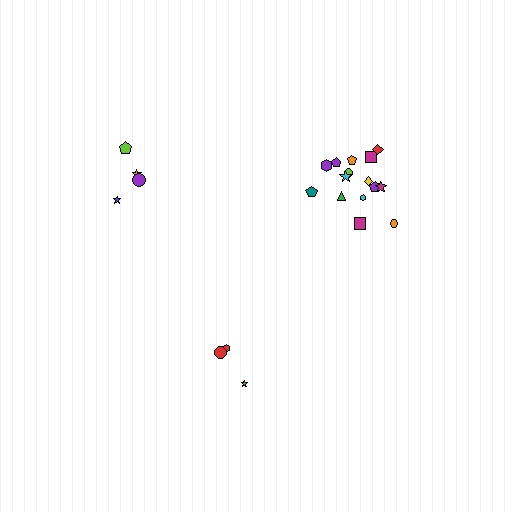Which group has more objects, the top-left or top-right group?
The top-right group.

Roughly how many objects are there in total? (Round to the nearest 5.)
Roughly 20 objects in total.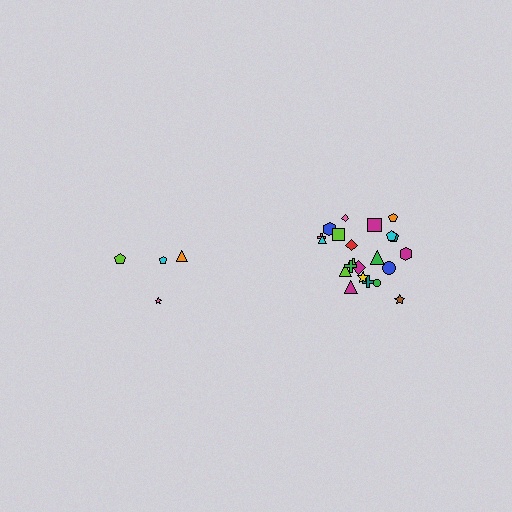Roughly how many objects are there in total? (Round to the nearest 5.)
Roughly 25 objects in total.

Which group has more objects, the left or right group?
The right group.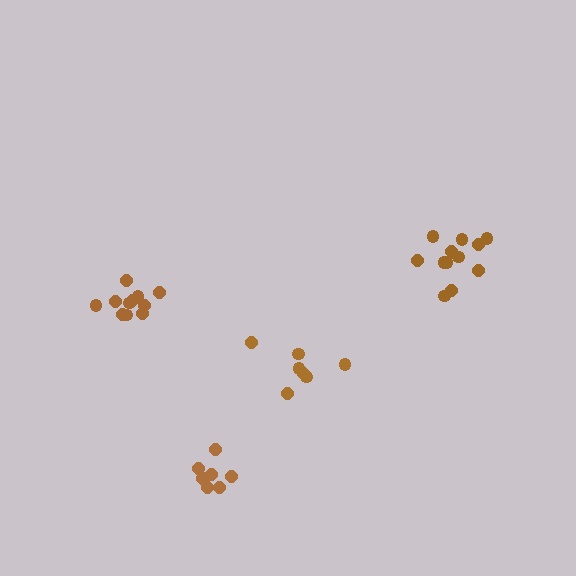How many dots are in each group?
Group 1: 7 dots, Group 2: 7 dots, Group 3: 11 dots, Group 4: 12 dots (37 total).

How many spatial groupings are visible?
There are 4 spatial groupings.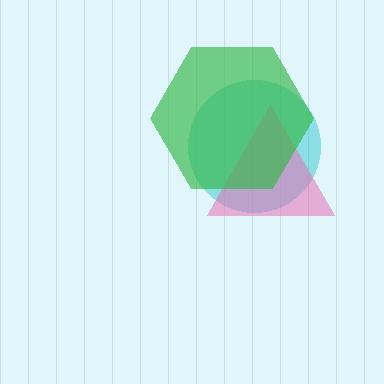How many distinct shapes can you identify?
There are 3 distinct shapes: a cyan circle, a pink triangle, a green hexagon.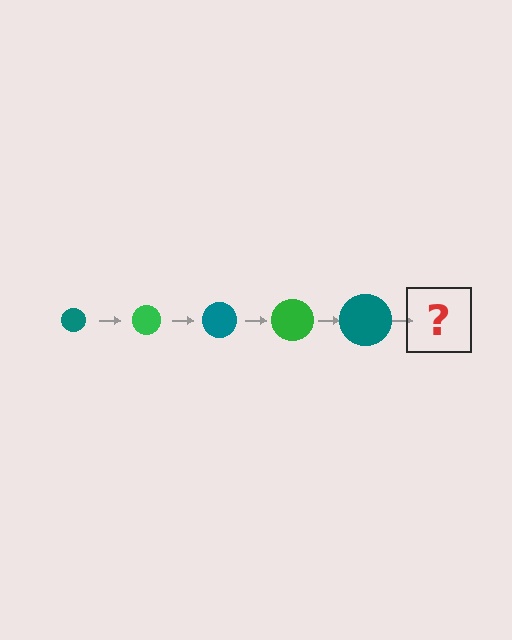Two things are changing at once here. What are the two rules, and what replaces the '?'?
The two rules are that the circle grows larger each step and the color cycles through teal and green. The '?' should be a green circle, larger than the previous one.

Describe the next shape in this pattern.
It should be a green circle, larger than the previous one.